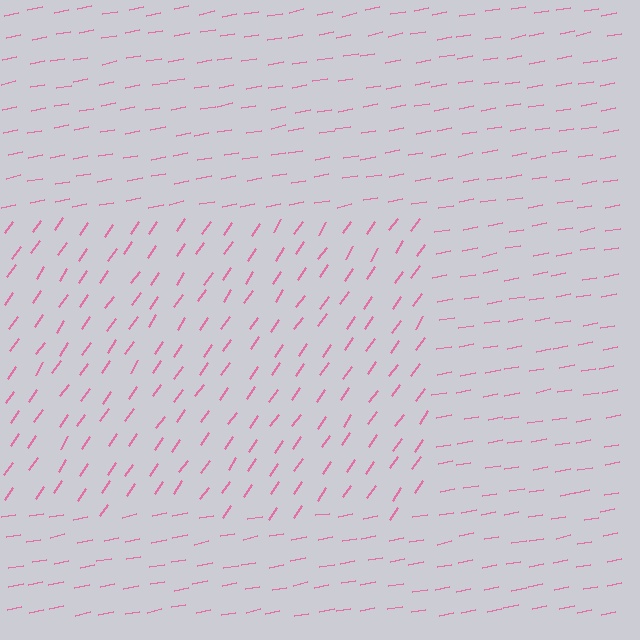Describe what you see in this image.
The image is filled with small pink line segments. A rectangle region in the image has lines oriented differently from the surrounding lines, creating a visible texture boundary.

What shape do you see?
I see a rectangle.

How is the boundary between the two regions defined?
The boundary is defined purely by a change in line orientation (approximately 45 degrees difference). All lines are the same color and thickness.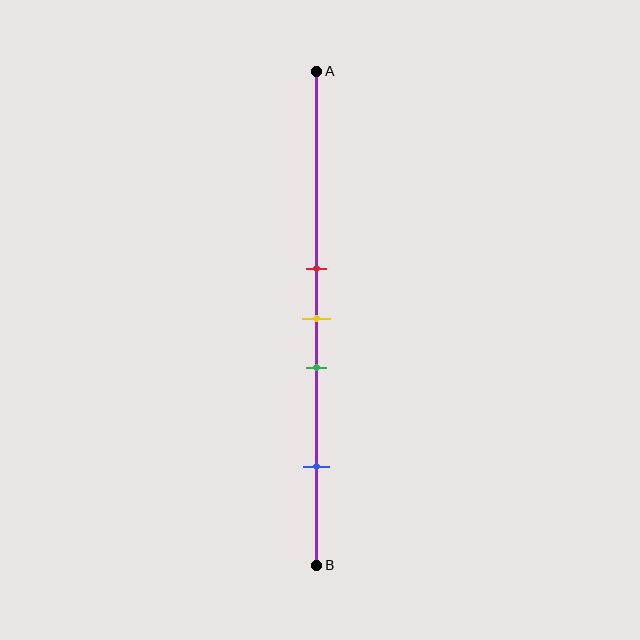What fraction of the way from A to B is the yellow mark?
The yellow mark is approximately 50% (0.5) of the way from A to B.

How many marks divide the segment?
There are 4 marks dividing the segment.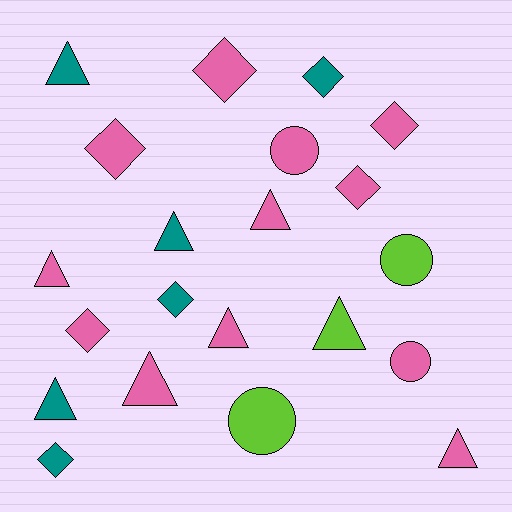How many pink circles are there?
There are 2 pink circles.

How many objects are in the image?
There are 21 objects.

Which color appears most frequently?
Pink, with 12 objects.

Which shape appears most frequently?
Triangle, with 9 objects.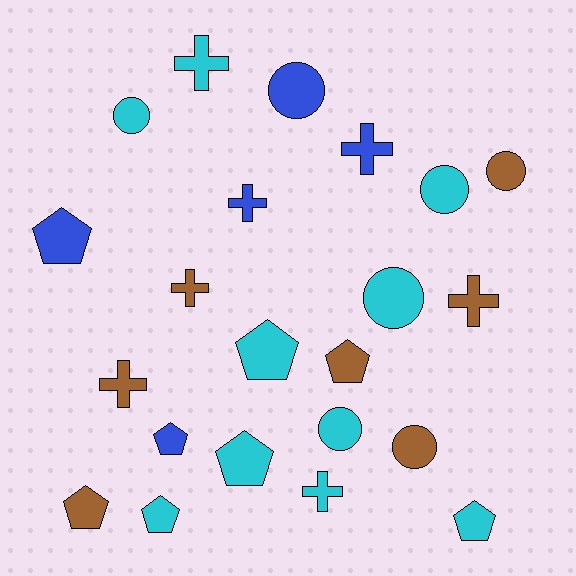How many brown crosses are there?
There are 3 brown crosses.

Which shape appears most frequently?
Pentagon, with 8 objects.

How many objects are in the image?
There are 22 objects.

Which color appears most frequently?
Cyan, with 10 objects.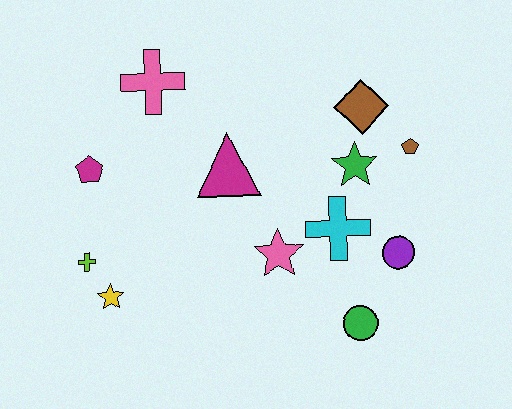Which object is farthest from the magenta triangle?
The green circle is farthest from the magenta triangle.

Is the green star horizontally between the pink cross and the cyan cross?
No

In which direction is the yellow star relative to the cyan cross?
The yellow star is to the left of the cyan cross.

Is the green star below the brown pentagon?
Yes